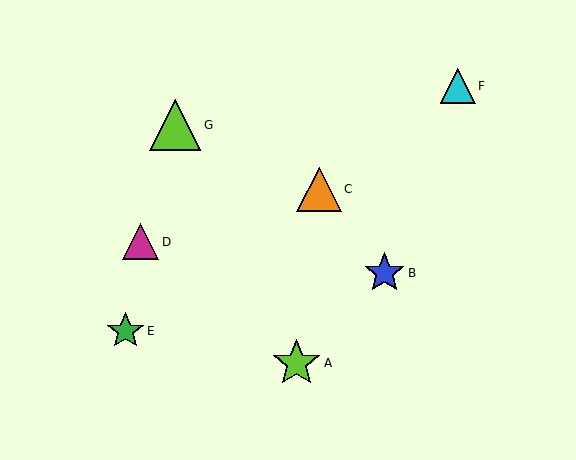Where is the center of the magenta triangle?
The center of the magenta triangle is at (141, 242).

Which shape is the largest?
The lime triangle (labeled G) is the largest.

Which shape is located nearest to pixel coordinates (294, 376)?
The lime star (labeled A) at (297, 363) is nearest to that location.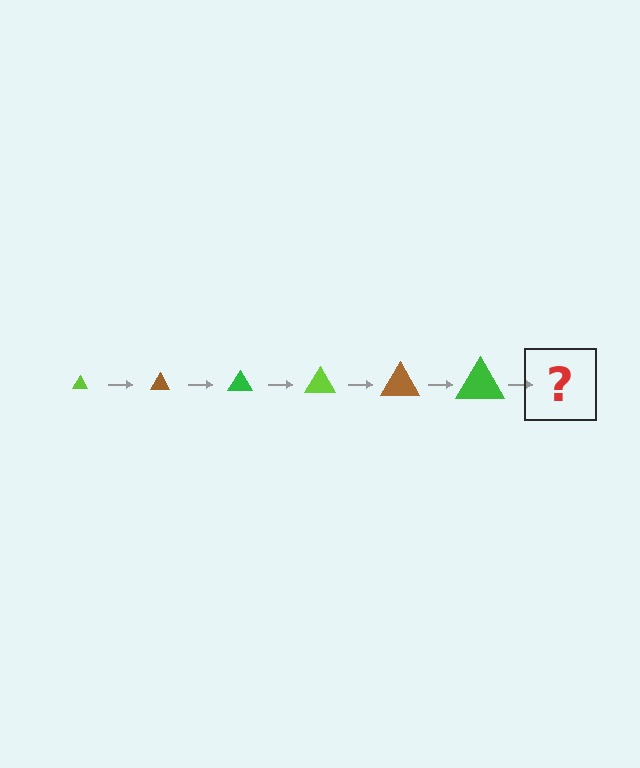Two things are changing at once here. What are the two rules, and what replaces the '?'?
The two rules are that the triangle grows larger each step and the color cycles through lime, brown, and green. The '?' should be a lime triangle, larger than the previous one.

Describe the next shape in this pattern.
It should be a lime triangle, larger than the previous one.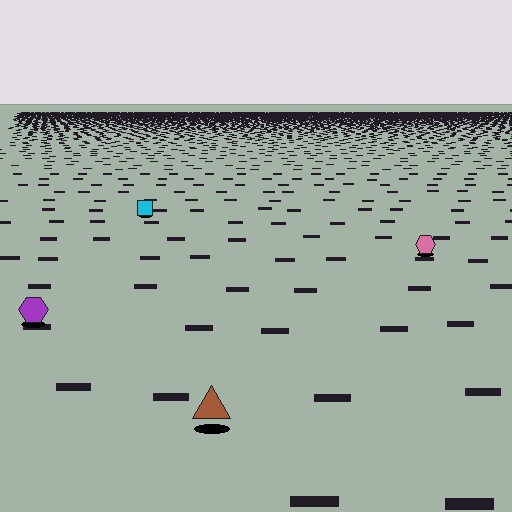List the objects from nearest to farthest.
From nearest to farthest: the brown triangle, the purple hexagon, the pink hexagon, the cyan square.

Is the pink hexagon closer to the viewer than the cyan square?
Yes. The pink hexagon is closer — you can tell from the texture gradient: the ground texture is coarser near it.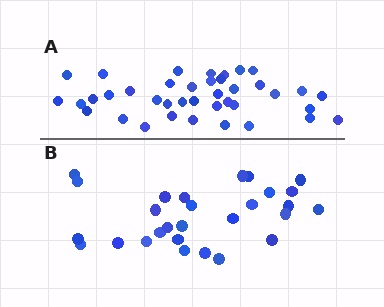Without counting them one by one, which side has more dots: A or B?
Region A (the top region) has more dots.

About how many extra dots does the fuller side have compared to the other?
Region A has roughly 12 or so more dots than region B.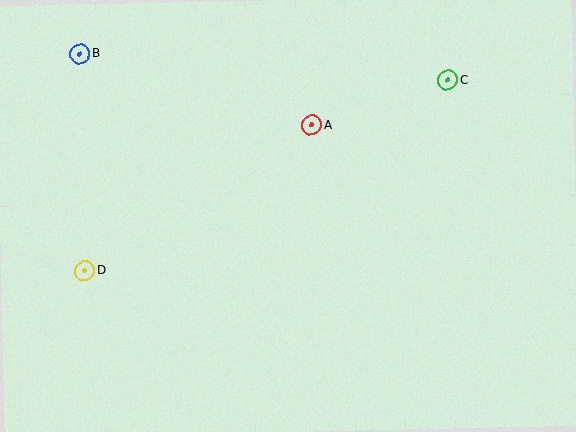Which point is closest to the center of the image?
Point A at (312, 125) is closest to the center.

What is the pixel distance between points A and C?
The distance between A and C is 143 pixels.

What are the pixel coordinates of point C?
Point C is at (448, 80).